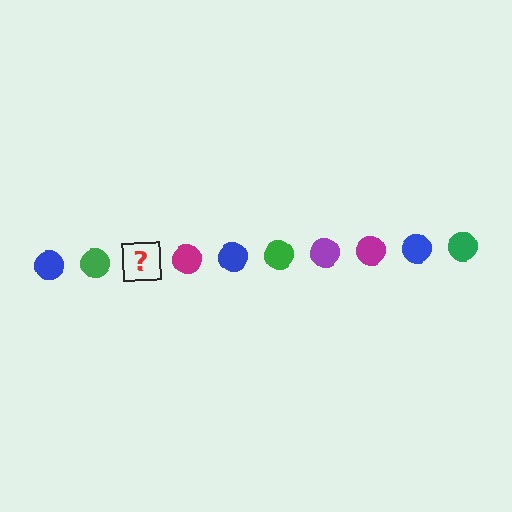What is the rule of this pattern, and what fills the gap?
The rule is that the pattern cycles through blue, green, purple, magenta circles. The gap should be filled with a purple circle.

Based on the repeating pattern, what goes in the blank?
The blank should be a purple circle.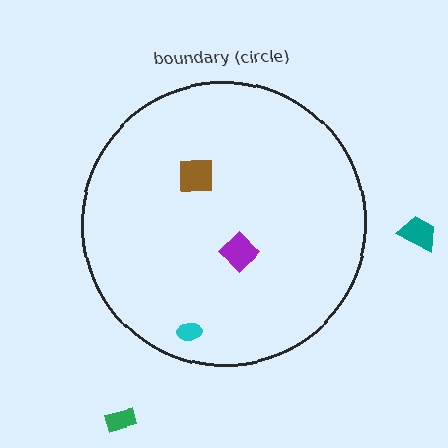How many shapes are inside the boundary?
3 inside, 2 outside.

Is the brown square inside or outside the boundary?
Inside.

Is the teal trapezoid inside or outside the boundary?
Outside.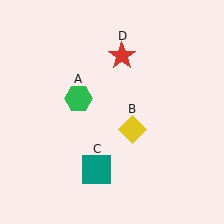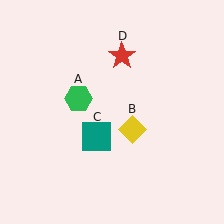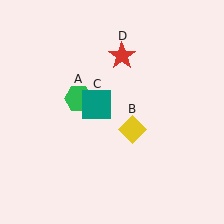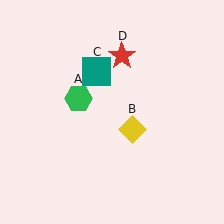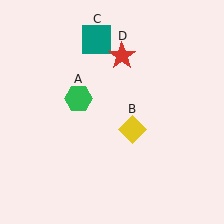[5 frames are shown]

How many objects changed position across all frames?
1 object changed position: teal square (object C).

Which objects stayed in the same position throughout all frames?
Green hexagon (object A) and yellow diamond (object B) and red star (object D) remained stationary.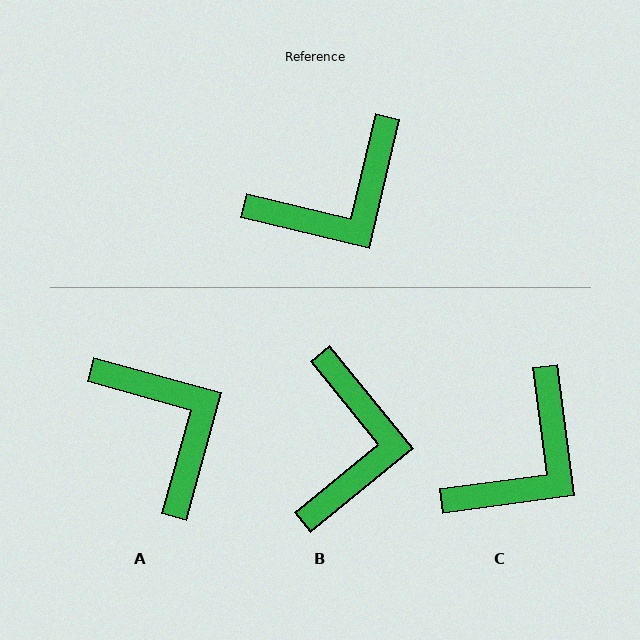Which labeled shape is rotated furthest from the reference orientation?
A, about 88 degrees away.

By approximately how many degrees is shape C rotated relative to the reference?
Approximately 21 degrees counter-clockwise.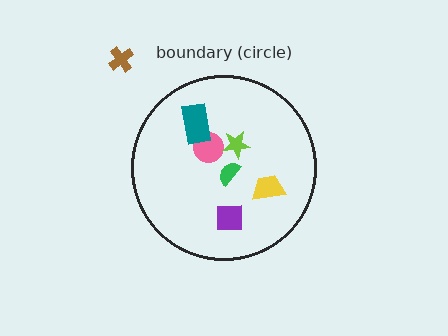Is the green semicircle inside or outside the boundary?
Inside.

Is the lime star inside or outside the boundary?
Inside.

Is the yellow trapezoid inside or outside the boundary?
Inside.